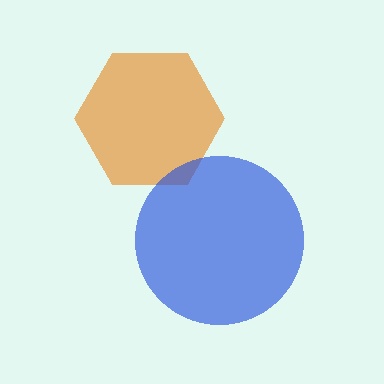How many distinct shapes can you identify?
There are 2 distinct shapes: an orange hexagon, a blue circle.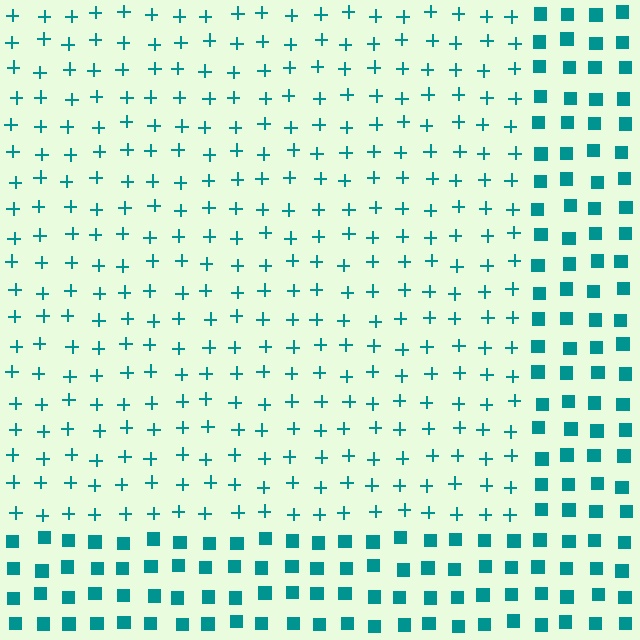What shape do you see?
I see a rectangle.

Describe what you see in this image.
The image is filled with small teal elements arranged in a uniform grid. A rectangle-shaped region contains plus signs, while the surrounding area contains squares. The boundary is defined purely by the change in element shape.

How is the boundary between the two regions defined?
The boundary is defined by a change in element shape: plus signs inside vs. squares outside. All elements share the same color and spacing.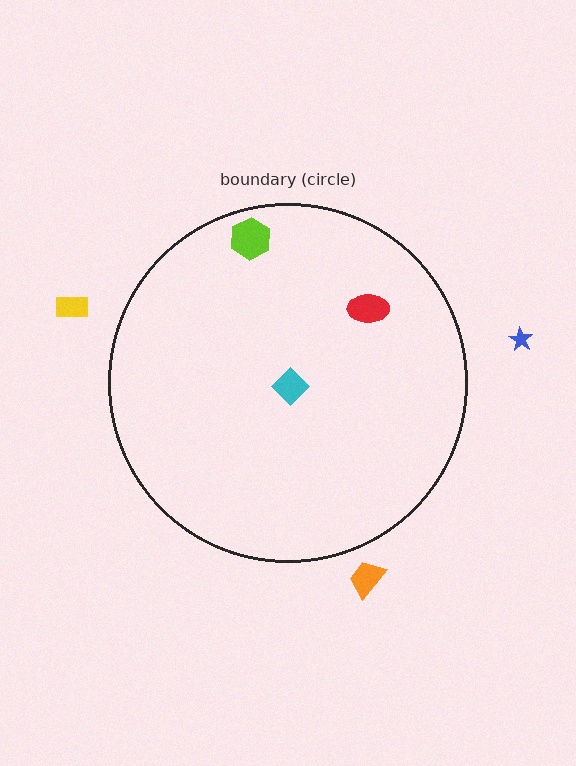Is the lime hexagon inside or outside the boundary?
Inside.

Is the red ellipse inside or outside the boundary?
Inside.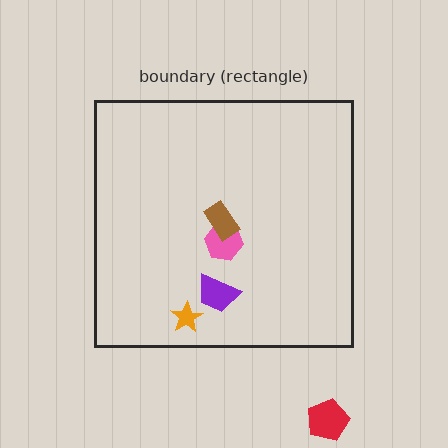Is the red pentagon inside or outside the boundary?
Outside.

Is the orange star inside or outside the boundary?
Inside.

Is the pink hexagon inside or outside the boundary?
Inside.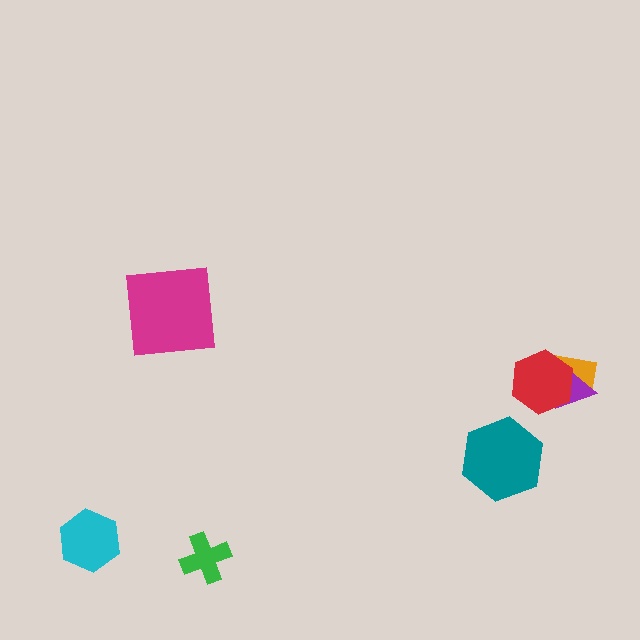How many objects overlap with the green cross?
0 objects overlap with the green cross.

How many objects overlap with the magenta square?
0 objects overlap with the magenta square.